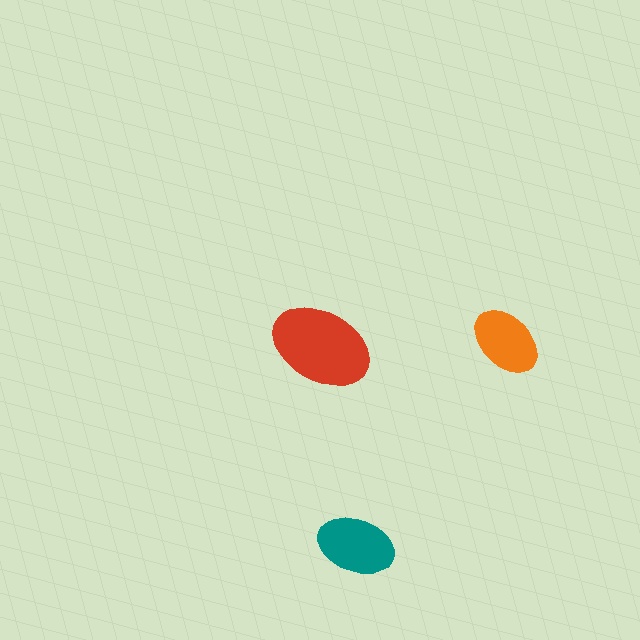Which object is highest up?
The orange ellipse is topmost.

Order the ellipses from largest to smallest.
the red one, the teal one, the orange one.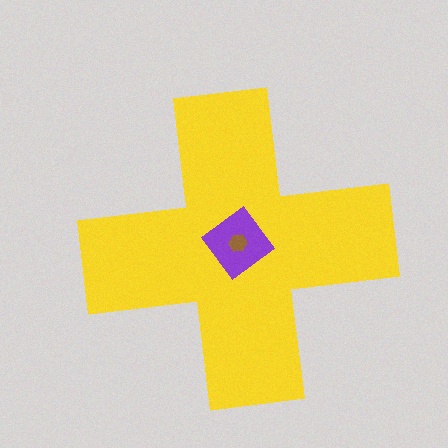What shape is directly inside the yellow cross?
The purple diamond.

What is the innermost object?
The brown hexagon.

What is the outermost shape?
The yellow cross.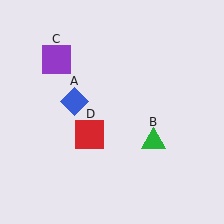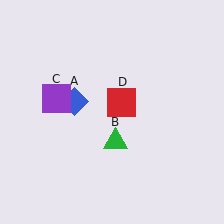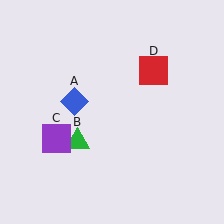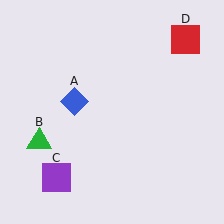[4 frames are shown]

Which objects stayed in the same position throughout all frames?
Blue diamond (object A) remained stationary.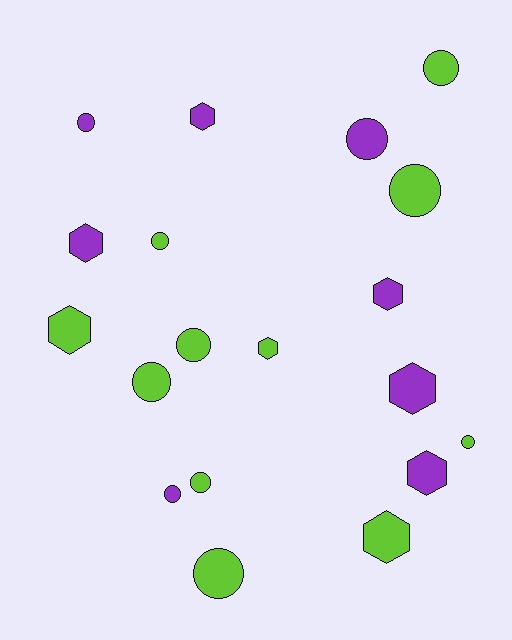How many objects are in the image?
There are 19 objects.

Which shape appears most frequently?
Circle, with 11 objects.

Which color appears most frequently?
Lime, with 11 objects.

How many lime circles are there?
There are 8 lime circles.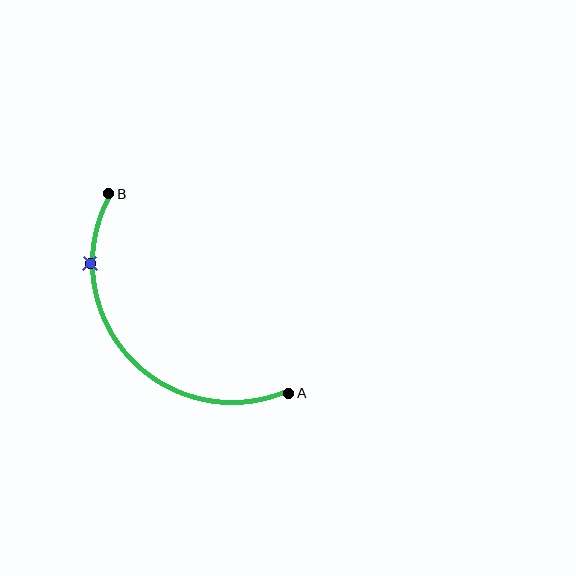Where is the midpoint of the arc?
The arc midpoint is the point on the curve farthest from the straight line joining A and B. It sits below and to the left of that line.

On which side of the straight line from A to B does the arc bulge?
The arc bulges below and to the left of the straight line connecting A and B.